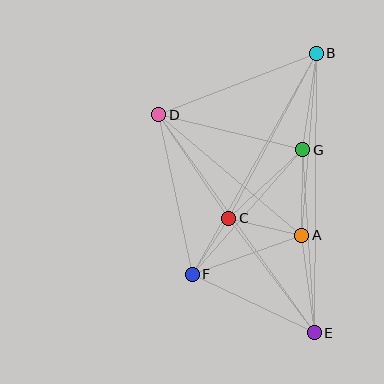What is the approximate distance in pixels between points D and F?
The distance between D and F is approximately 163 pixels.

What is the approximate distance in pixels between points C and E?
The distance between C and E is approximately 143 pixels.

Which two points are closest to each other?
Points C and F are closest to each other.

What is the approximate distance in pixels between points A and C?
The distance between A and C is approximately 75 pixels.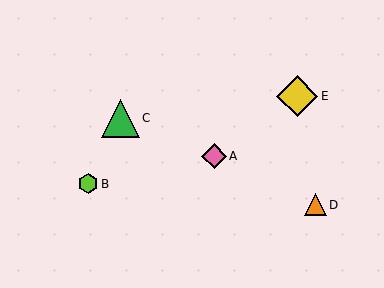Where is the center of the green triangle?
The center of the green triangle is at (120, 118).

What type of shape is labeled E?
Shape E is a yellow diamond.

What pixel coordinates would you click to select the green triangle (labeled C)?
Click at (120, 118) to select the green triangle C.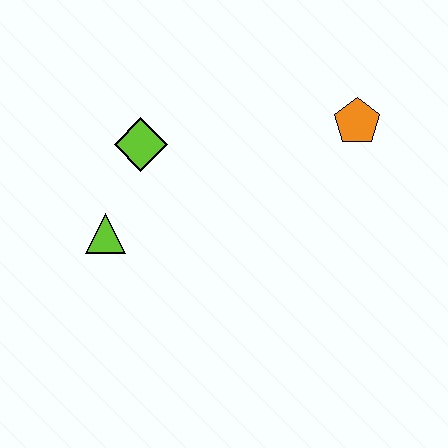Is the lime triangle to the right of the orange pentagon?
No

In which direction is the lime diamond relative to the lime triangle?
The lime diamond is above the lime triangle.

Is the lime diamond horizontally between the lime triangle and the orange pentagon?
Yes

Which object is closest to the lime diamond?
The lime triangle is closest to the lime diamond.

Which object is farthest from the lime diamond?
The orange pentagon is farthest from the lime diamond.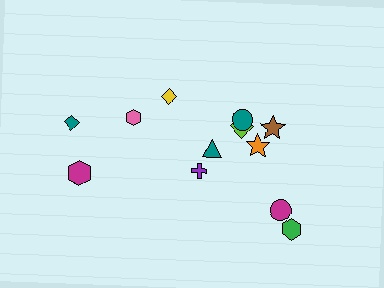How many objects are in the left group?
There are 4 objects.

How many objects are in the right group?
There are 8 objects.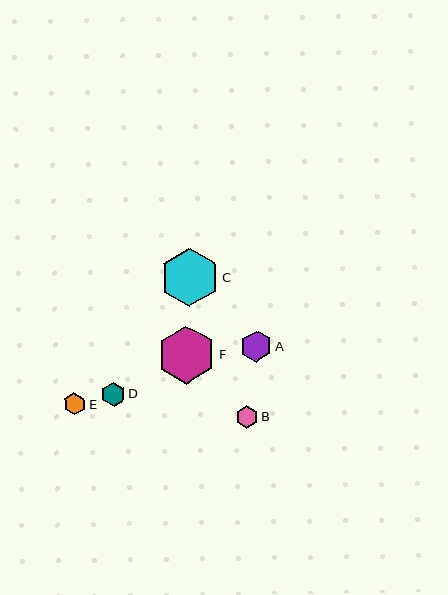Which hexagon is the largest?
Hexagon C is the largest with a size of approximately 58 pixels.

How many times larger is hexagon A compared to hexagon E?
Hexagon A is approximately 1.4 times the size of hexagon E.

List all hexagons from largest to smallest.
From largest to smallest: C, F, A, D, E, B.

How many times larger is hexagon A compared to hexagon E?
Hexagon A is approximately 1.4 times the size of hexagon E.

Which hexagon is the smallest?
Hexagon B is the smallest with a size of approximately 22 pixels.